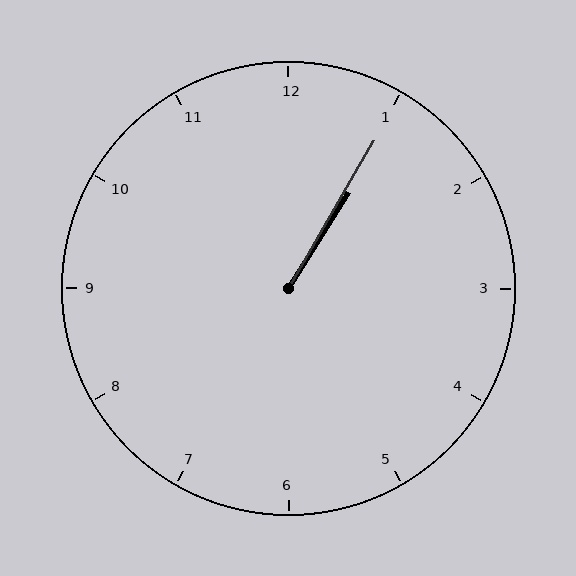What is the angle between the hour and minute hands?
Approximately 2 degrees.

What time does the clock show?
1:05.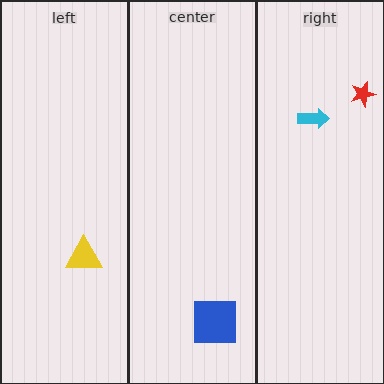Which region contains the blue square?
The center region.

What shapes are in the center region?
The blue square.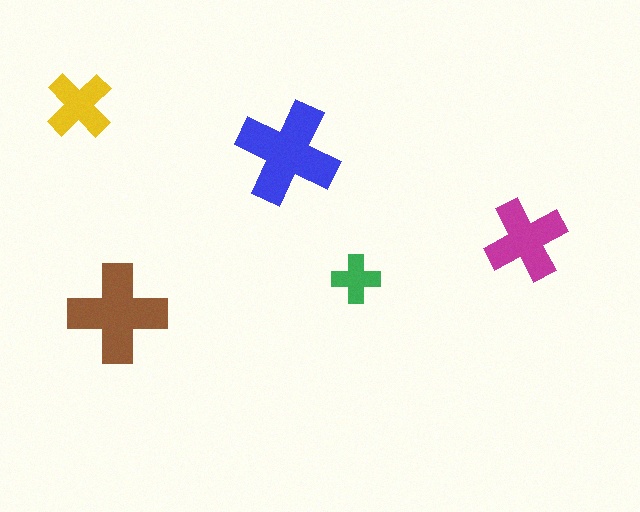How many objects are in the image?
There are 5 objects in the image.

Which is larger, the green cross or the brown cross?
The brown one.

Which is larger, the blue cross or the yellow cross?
The blue one.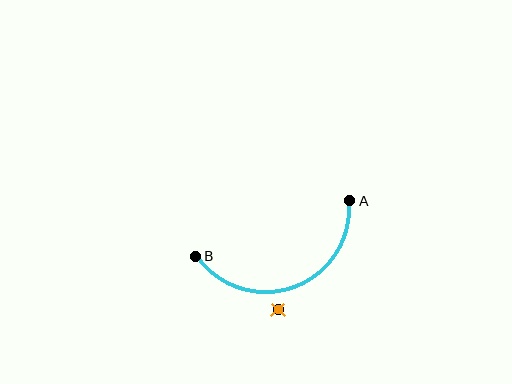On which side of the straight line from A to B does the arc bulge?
The arc bulges below the straight line connecting A and B.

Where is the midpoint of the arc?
The arc midpoint is the point on the curve farthest from the straight line joining A and B. It sits below that line.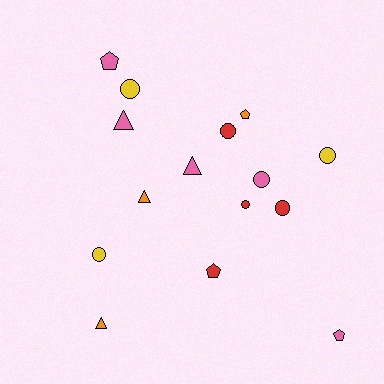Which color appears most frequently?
Pink, with 5 objects.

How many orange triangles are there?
There are 2 orange triangles.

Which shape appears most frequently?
Circle, with 7 objects.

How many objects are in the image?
There are 15 objects.